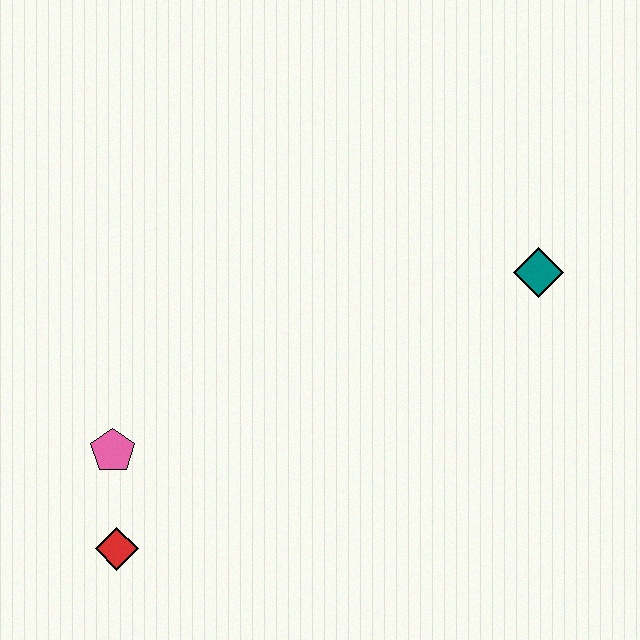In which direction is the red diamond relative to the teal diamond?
The red diamond is to the left of the teal diamond.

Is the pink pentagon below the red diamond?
No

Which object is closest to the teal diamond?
The pink pentagon is closest to the teal diamond.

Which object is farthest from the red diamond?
The teal diamond is farthest from the red diamond.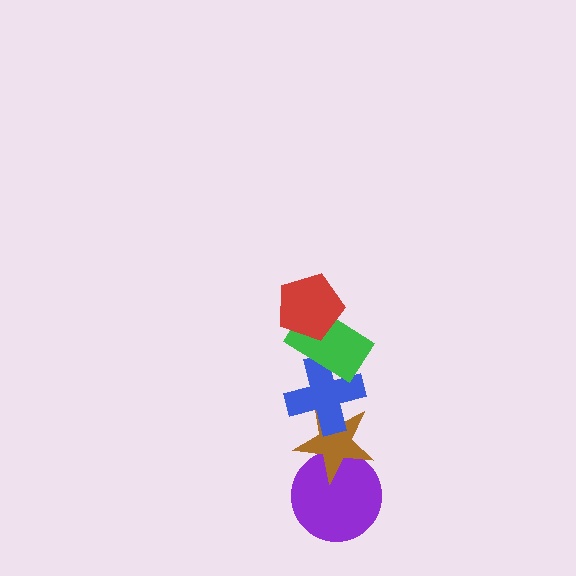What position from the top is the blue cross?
The blue cross is 3rd from the top.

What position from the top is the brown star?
The brown star is 4th from the top.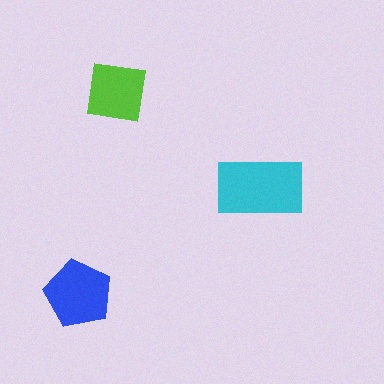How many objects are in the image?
There are 3 objects in the image.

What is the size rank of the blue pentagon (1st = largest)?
2nd.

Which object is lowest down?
The blue pentagon is bottommost.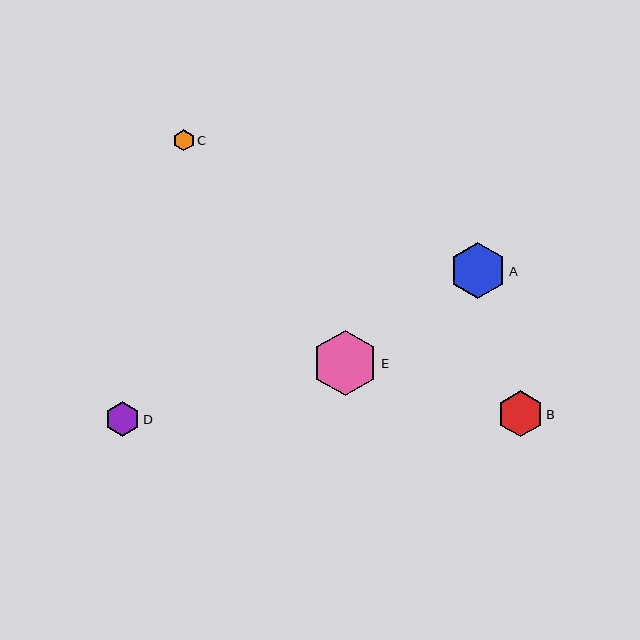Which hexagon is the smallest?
Hexagon C is the smallest with a size of approximately 21 pixels.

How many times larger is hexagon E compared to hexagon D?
Hexagon E is approximately 1.9 times the size of hexagon D.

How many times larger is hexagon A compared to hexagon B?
Hexagon A is approximately 1.2 times the size of hexagon B.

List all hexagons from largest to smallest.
From largest to smallest: E, A, B, D, C.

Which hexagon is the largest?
Hexagon E is the largest with a size of approximately 66 pixels.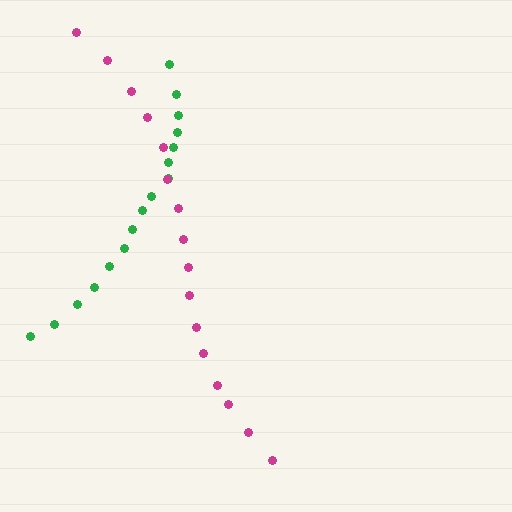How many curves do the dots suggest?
There are 2 distinct paths.